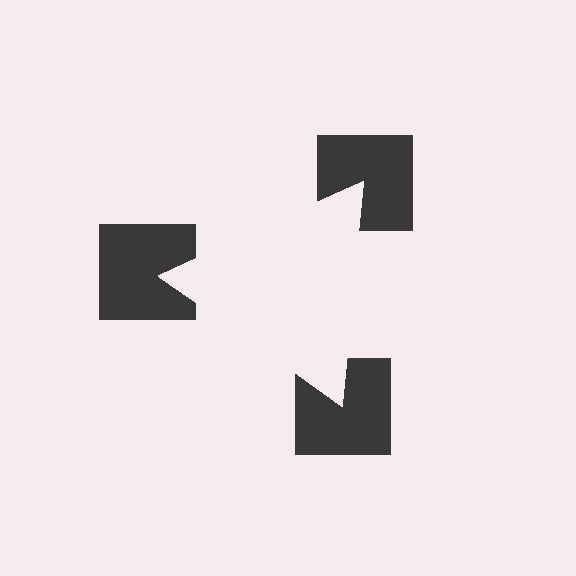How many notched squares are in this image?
There are 3 — one at each vertex of the illusory triangle.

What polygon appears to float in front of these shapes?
An illusory triangle — its edges are inferred from the aligned wedge cuts in the notched squares, not physically drawn.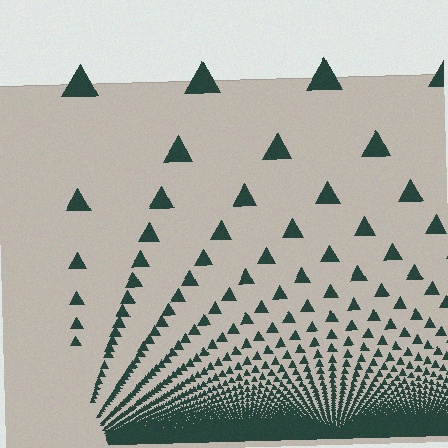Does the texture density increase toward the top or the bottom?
Density increases toward the bottom.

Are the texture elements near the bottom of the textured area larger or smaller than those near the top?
Smaller. The gradient is inverted — elements near the bottom are smaller and denser.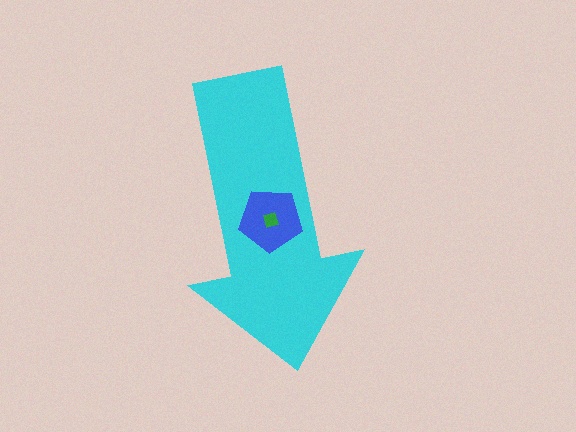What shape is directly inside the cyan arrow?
The blue pentagon.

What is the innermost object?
The green square.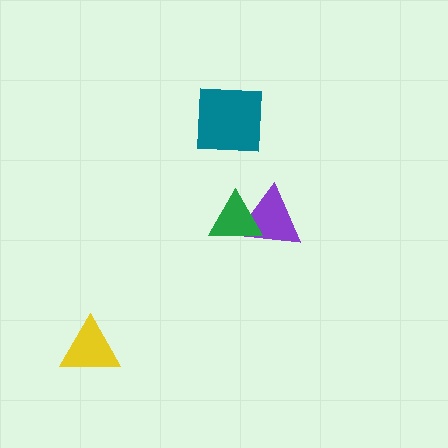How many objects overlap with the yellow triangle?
0 objects overlap with the yellow triangle.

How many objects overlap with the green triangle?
1 object overlaps with the green triangle.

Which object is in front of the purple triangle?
The green triangle is in front of the purple triangle.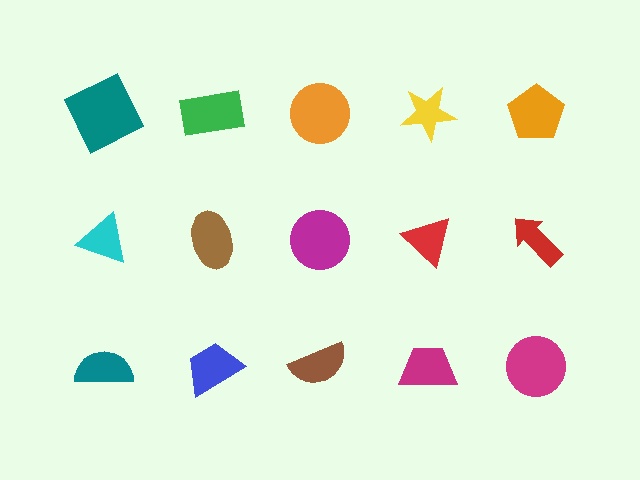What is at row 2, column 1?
A cyan triangle.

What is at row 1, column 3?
An orange circle.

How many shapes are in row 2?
5 shapes.